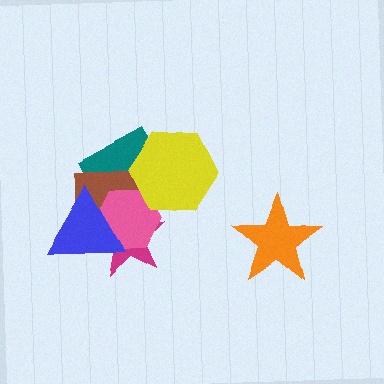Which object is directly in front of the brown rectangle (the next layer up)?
The magenta star is directly in front of the brown rectangle.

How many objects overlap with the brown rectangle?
5 objects overlap with the brown rectangle.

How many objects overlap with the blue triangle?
3 objects overlap with the blue triangle.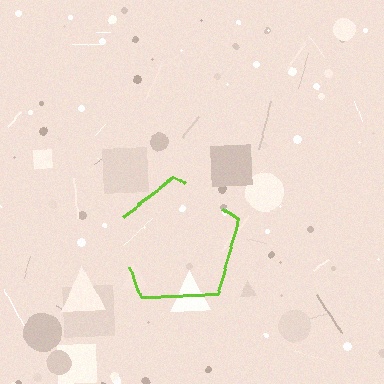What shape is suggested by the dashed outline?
The dashed outline suggests a pentagon.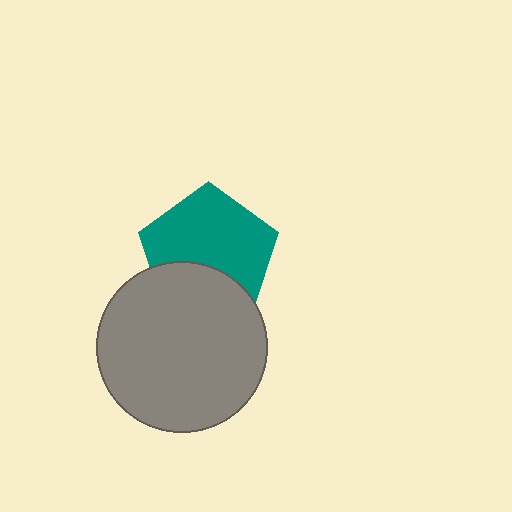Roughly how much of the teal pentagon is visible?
Most of it is visible (roughly 66%).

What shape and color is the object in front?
The object in front is a gray circle.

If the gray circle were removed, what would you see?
You would see the complete teal pentagon.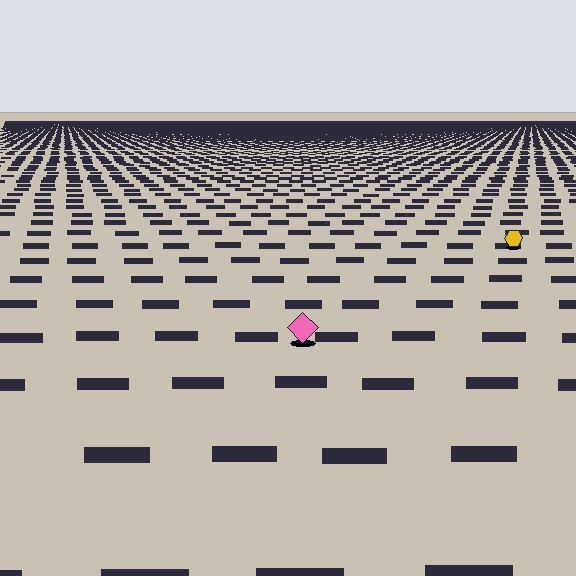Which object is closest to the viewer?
The pink diamond is closest. The texture marks near it are larger and more spread out.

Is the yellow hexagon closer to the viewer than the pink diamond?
No. The pink diamond is closer — you can tell from the texture gradient: the ground texture is coarser near it.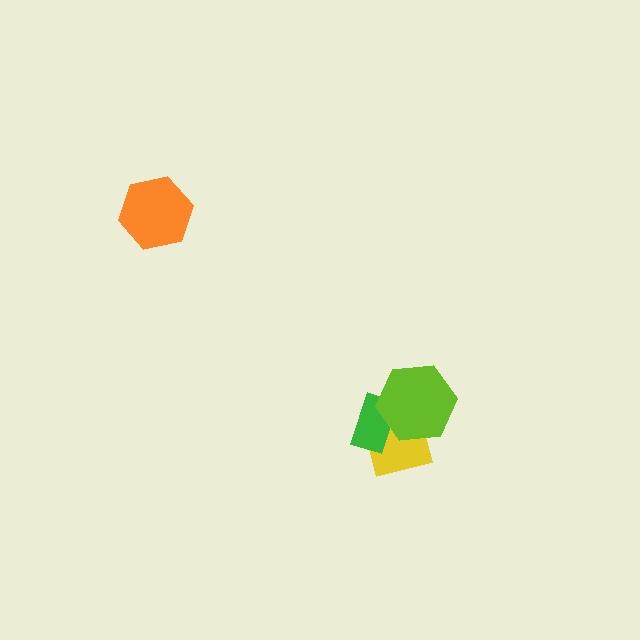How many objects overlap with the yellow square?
2 objects overlap with the yellow square.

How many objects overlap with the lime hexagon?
2 objects overlap with the lime hexagon.